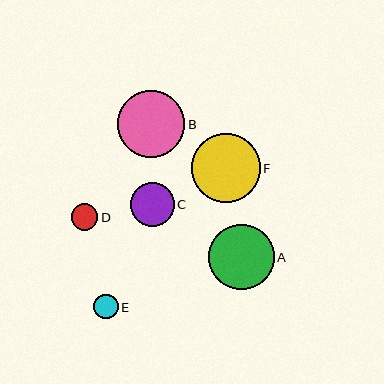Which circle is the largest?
Circle F is the largest with a size of approximately 69 pixels.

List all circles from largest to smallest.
From largest to smallest: F, B, A, C, D, E.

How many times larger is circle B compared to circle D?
Circle B is approximately 2.5 times the size of circle D.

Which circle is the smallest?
Circle E is the smallest with a size of approximately 25 pixels.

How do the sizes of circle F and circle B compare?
Circle F and circle B are approximately the same size.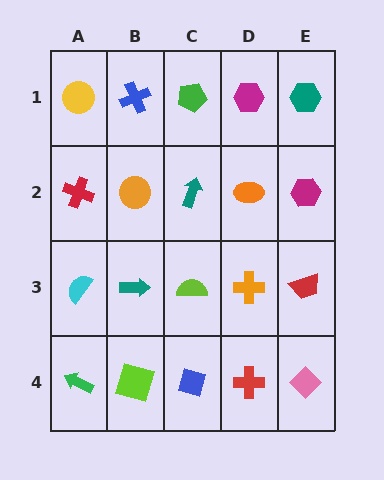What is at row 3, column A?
A cyan semicircle.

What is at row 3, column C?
A lime semicircle.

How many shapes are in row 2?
5 shapes.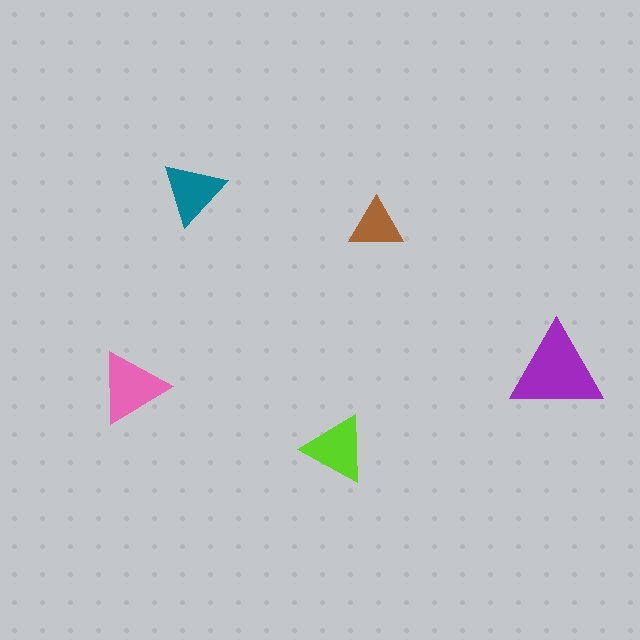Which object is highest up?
The teal triangle is topmost.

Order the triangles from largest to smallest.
the purple one, the pink one, the lime one, the teal one, the brown one.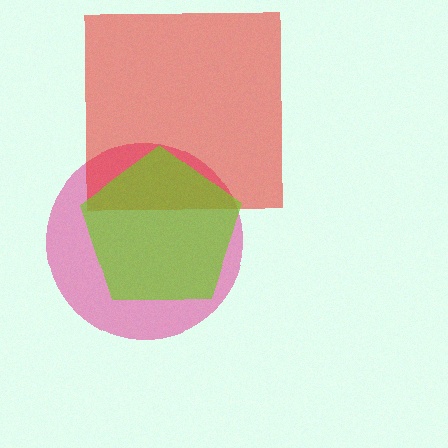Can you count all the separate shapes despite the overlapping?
Yes, there are 3 separate shapes.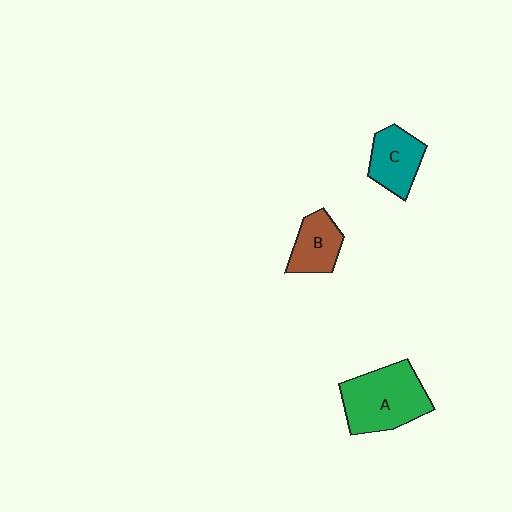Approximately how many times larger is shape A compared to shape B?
Approximately 1.8 times.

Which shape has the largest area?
Shape A (green).